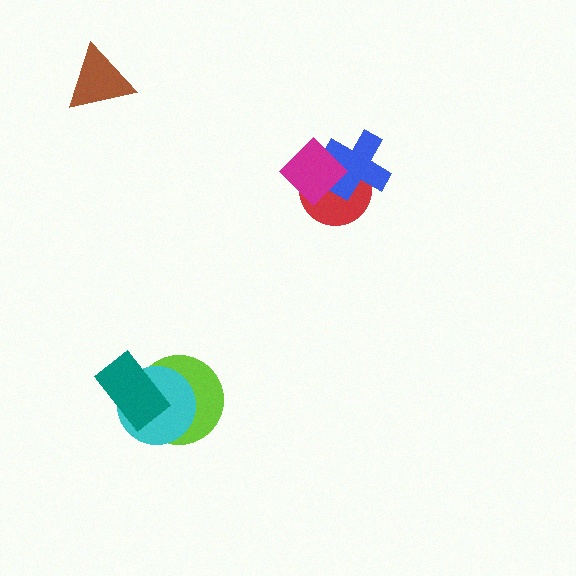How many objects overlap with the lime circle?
2 objects overlap with the lime circle.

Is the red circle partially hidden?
Yes, it is partially covered by another shape.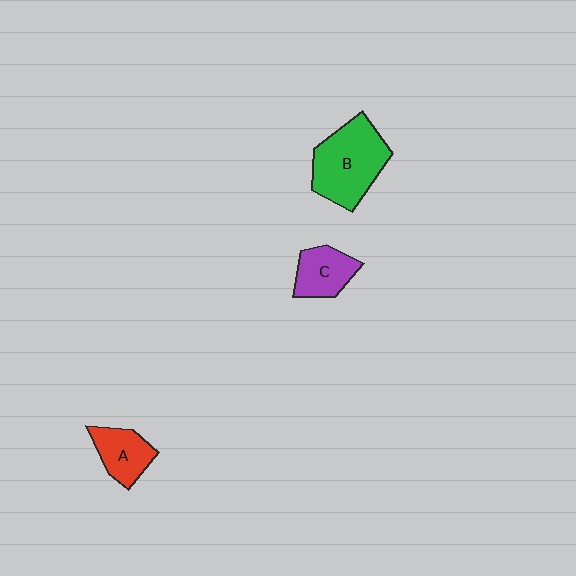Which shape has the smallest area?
Shape A (red).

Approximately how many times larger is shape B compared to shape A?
Approximately 1.9 times.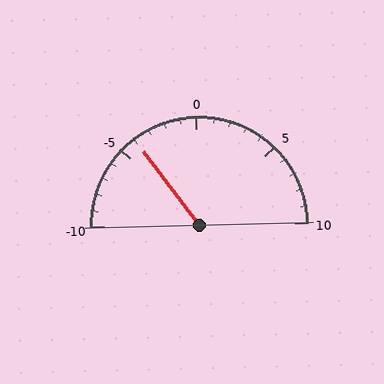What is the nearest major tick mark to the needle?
The nearest major tick mark is -5.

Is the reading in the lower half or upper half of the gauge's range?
The reading is in the lower half of the range (-10 to 10).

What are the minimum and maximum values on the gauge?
The gauge ranges from -10 to 10.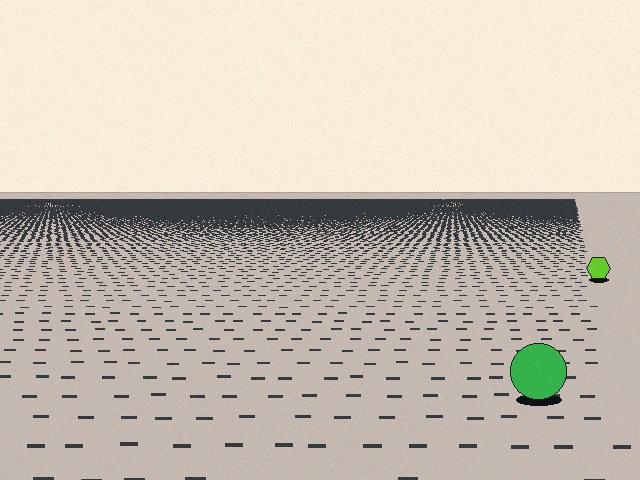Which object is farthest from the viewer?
The lime hexagon is farthest from the viewer. It appears smaller and the ground texture around it is denser.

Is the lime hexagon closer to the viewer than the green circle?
No. The green circle is closer — you can tell from the texture gradient: the ground texture is coarser near it.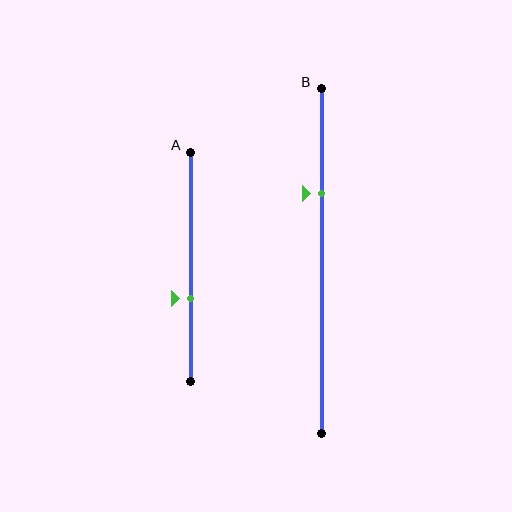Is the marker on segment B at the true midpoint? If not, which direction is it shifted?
No, the marker on segment B is shifted upward by about 20% of the segment length.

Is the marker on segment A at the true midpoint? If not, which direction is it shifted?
No, the marker on segment A is shifted downward by about 14% of the segment length.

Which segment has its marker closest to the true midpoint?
Segment A has its marker closest to the true midpoint.